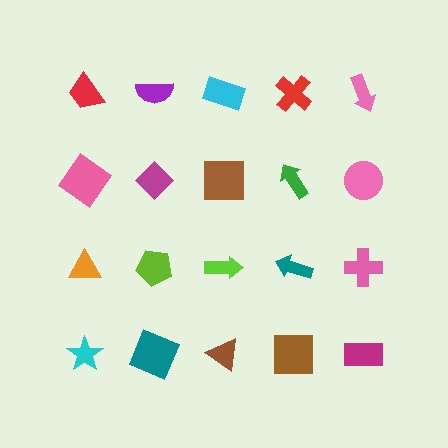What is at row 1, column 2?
A purple semicircle.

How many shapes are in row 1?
5 shapes.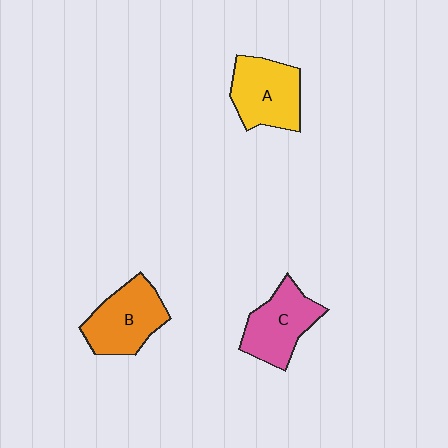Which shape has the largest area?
Shape A (yellow).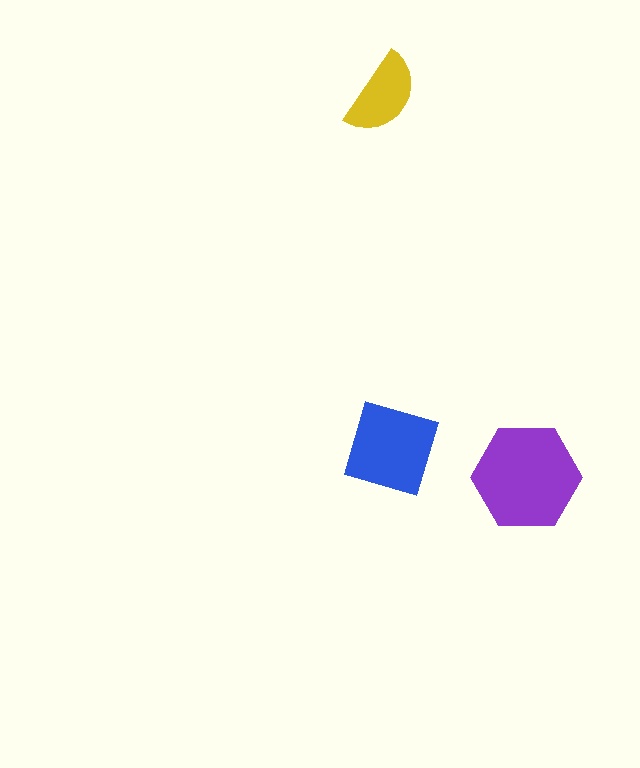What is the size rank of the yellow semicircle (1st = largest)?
3rd.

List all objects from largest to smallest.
The purple hexagon, the blue square, the yellow semicircle.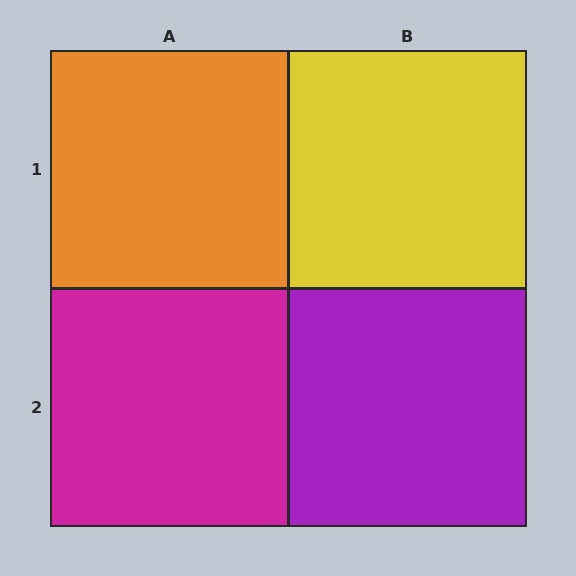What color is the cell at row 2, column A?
Magenta.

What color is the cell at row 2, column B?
Purple.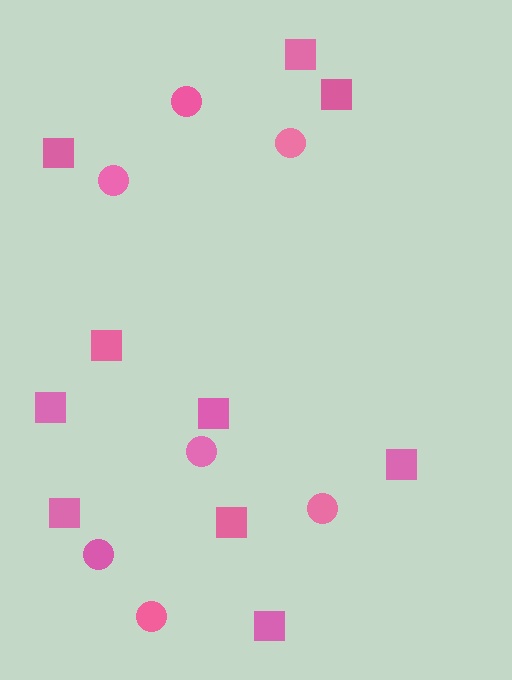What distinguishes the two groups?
There are 2 groups: one group of squares (10) and one group of circles (7).